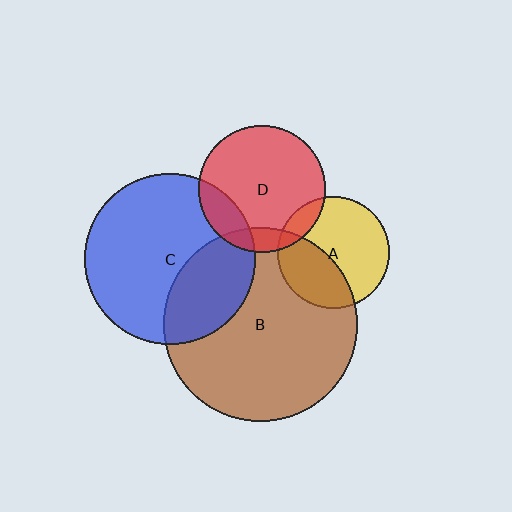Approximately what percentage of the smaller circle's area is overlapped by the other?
Approximately 10%.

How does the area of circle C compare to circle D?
Approximately 1.8 times.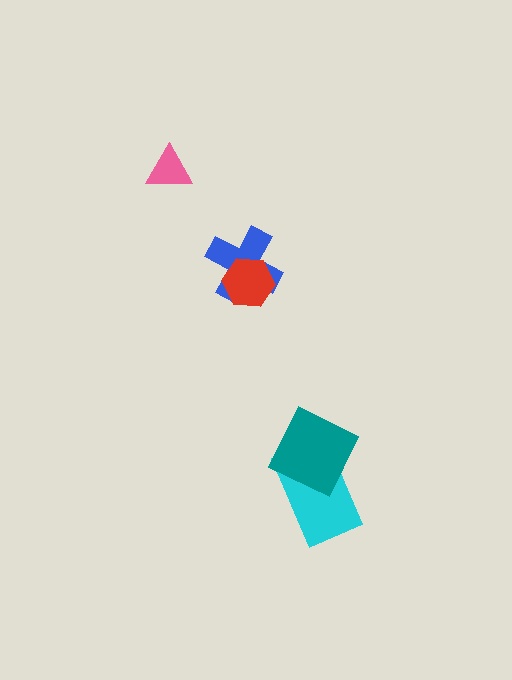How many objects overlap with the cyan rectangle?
1 object overlaps with the cyan rectangle.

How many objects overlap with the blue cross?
1 object overlaps with the blue cross.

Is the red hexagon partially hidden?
No, no other shape covers it.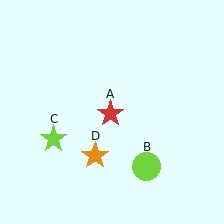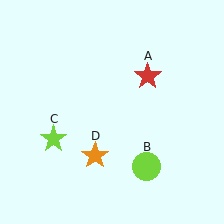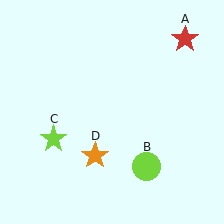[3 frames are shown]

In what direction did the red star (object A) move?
The red star (object A) moved up and to the right.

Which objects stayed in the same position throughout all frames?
Lime circle (object B) and lime star (object C) and orange star (object D) remained stationary.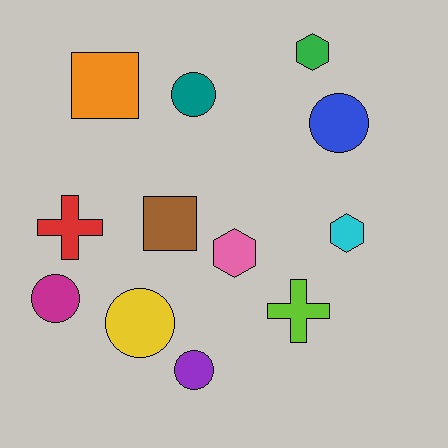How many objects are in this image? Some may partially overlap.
There are 12 objects.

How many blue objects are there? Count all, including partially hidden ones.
There is 1 blue object.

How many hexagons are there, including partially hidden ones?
There are 3 hexagons.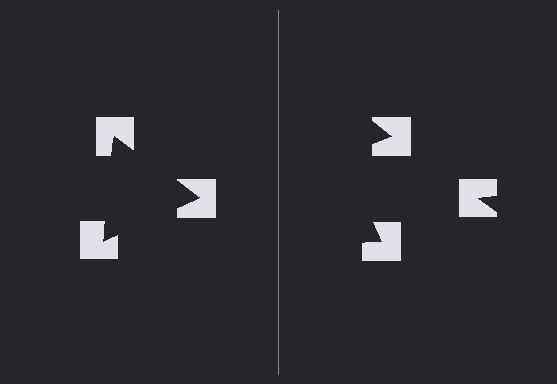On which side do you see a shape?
An illusory triangle appears on the left side. On the right side the wedge cuts are rotated, so no coherent shape forms.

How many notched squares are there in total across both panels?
6 — 3 on each side.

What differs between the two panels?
The notched squares are positioned identically on both sides; only the wedge orientations differ. On the left they align to a triangle; on the right they are misaligned.